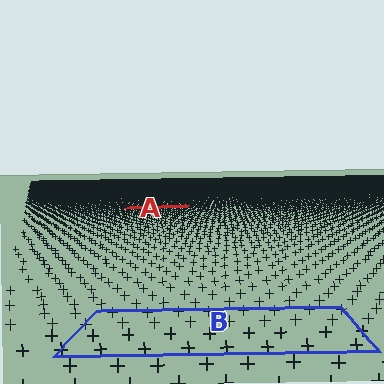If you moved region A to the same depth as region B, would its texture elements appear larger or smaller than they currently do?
They would appear larger. At a closer depth, the same texture elements are projected at a bigger on-screen size.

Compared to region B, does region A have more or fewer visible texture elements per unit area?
Region A has more texture elements per unit area — they are packed more densely because it is farther away.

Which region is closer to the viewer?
Region B is closer. The texture elements there are larger and more spread out.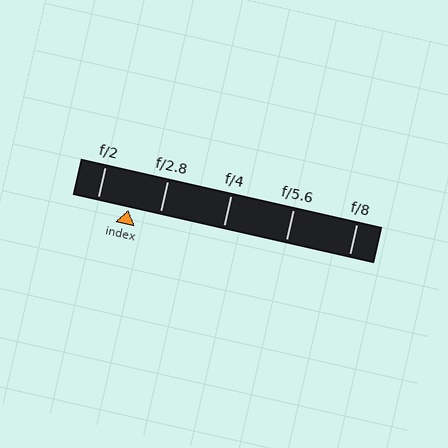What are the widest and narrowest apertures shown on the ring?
The widest aperture shown is f/2 and the narrowest is f/8.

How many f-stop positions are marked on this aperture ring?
There are 5 f-stop positions marked.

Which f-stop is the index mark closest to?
The index mark is closest to f/2.8.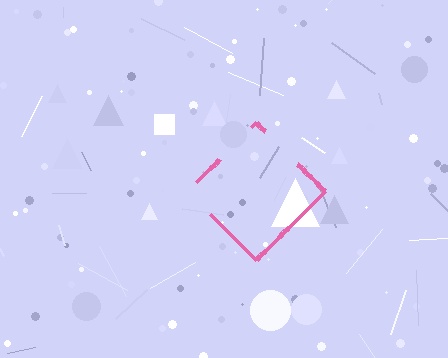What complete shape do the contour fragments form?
The contour fragments form a diamond.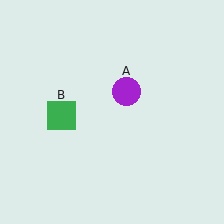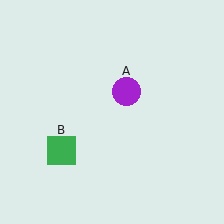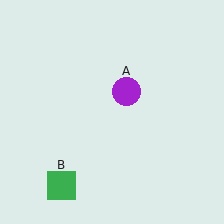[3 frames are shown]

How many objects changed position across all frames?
1 object changed position: green square (object B).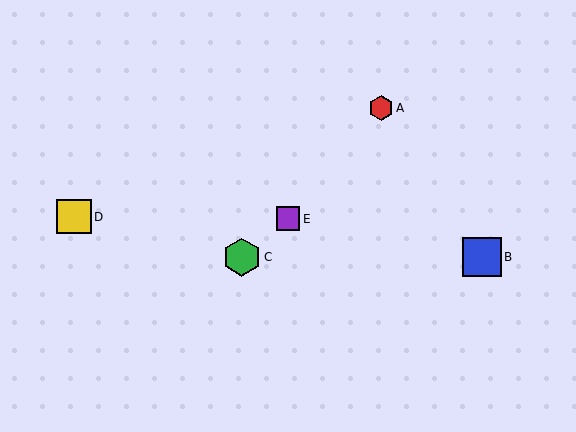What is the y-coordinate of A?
Object A is at y≈108.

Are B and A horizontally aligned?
No, B is at y≈257 and A is at y≈108.